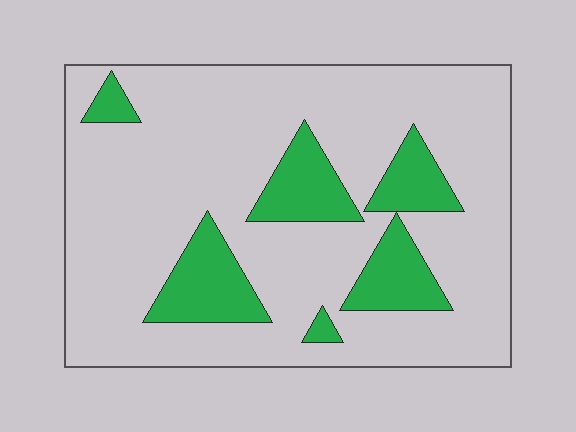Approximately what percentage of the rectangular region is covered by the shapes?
Approximately 20%.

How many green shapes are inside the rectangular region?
6.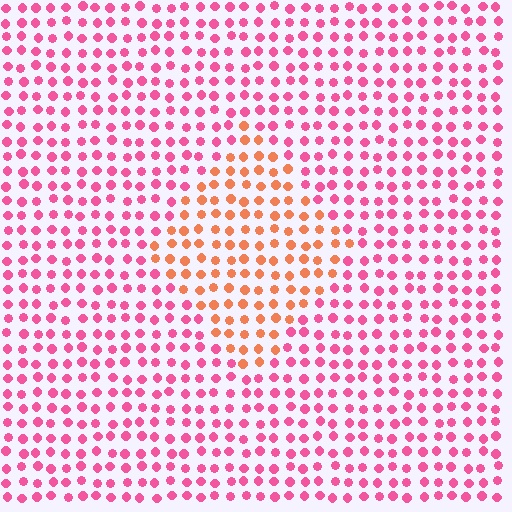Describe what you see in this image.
The image is filled with small pink elements in a uniform arrangement. A diamond-shaped region is visible where the elements are tinted to a slightly different hue, forming a subtle color boundary.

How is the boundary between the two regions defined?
The boundary is defined purely by a slight shift in hue (about 44 degrees). Spacing, size, and orientation are identical on both sides.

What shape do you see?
I see a diamond.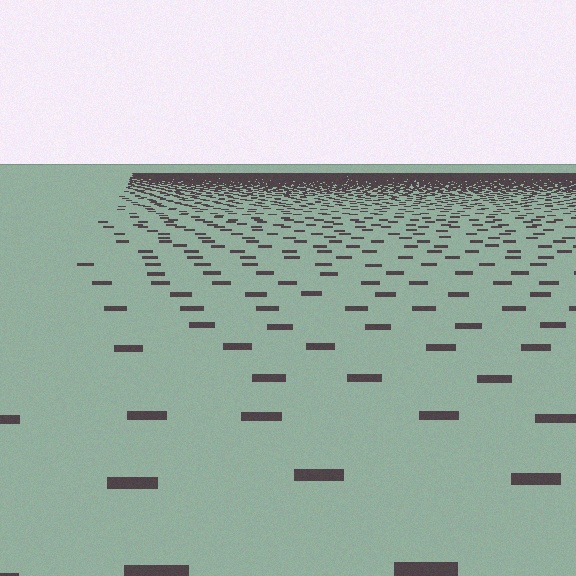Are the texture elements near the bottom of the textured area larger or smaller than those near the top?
Larger. Near the bottom, elements are closer to the viewer and appear at a bigger on-screen size.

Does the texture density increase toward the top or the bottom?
Density increases toward the top.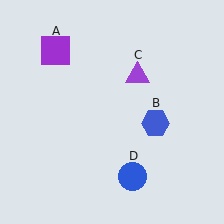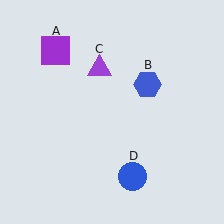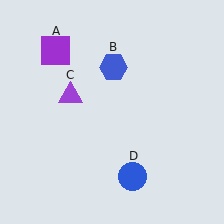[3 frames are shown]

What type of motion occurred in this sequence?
The blue hexagon (object B), purple triangle (object C) rotated counterclockwise around the center of the scene.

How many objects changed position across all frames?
2 objects changed position: blue hexagon (object B), purple triangle (object C).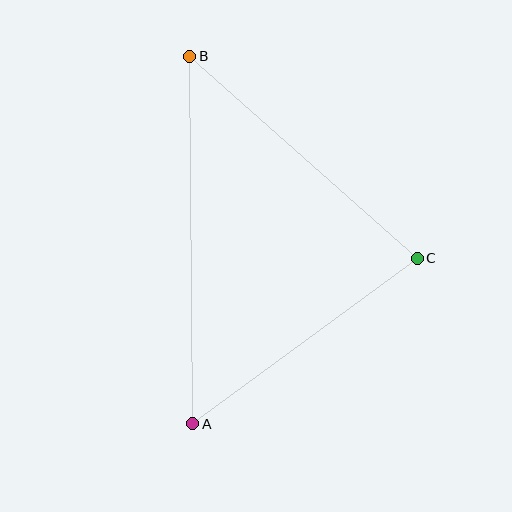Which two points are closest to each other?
Points A and C are closest to each other.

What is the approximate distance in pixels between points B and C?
The distance between B and C is approximately 304 pixels.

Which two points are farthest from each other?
Points A and B are farthest from each other.